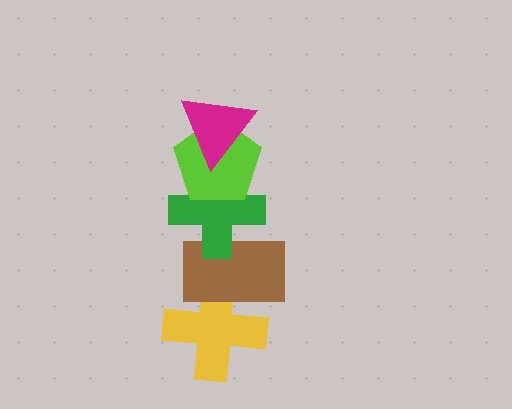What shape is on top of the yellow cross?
The brown rectangle is on top of the yellow cross.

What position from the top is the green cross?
The green cross is 3rd from the top.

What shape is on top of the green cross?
The lime pentagon is on top of the green cross.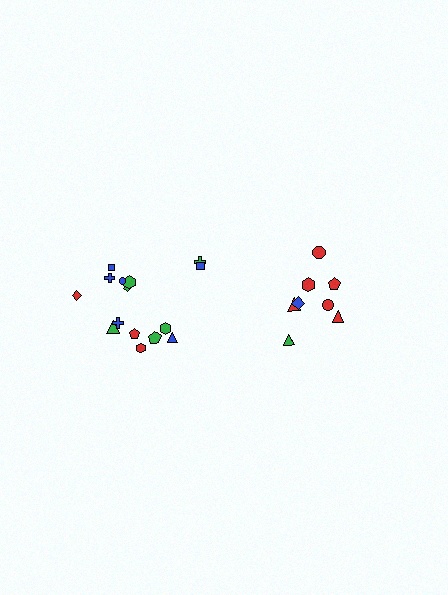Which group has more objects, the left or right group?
The left group.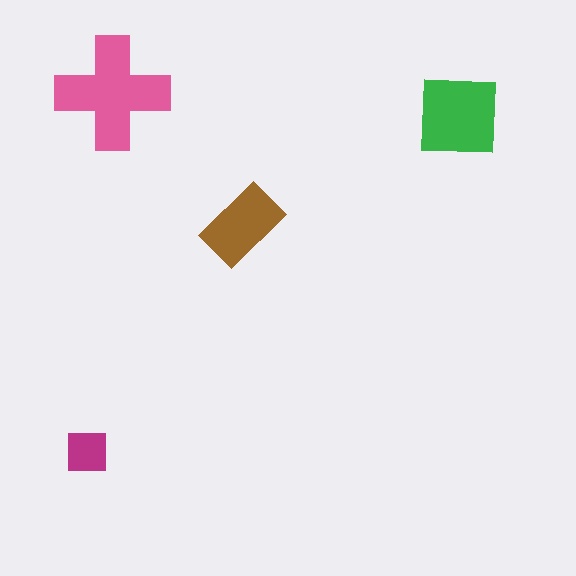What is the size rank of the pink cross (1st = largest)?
1st.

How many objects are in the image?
There are 4 objects in the image.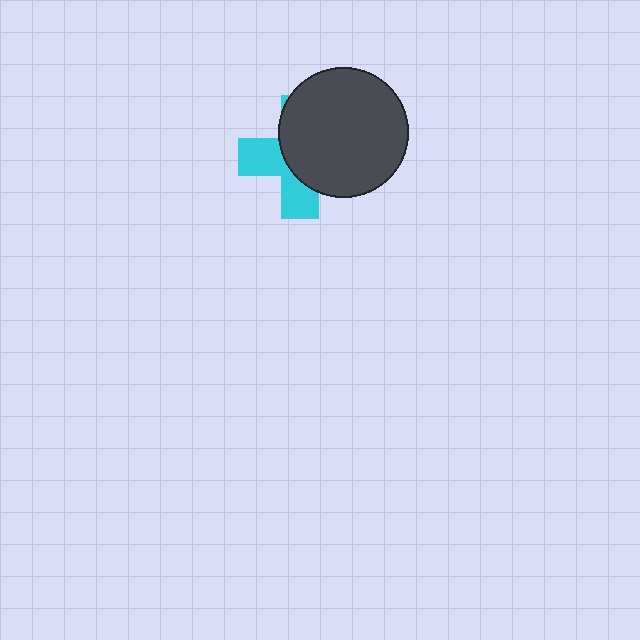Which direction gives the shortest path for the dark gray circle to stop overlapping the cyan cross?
Moving right gives the shortest separation.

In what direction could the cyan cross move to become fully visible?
The cyan cross could move left. That would shift it out from behind the dark gray circle entirely.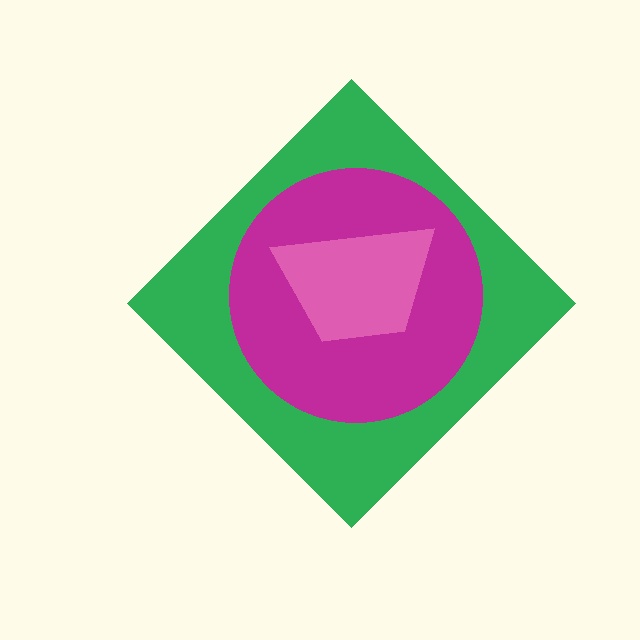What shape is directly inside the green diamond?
The magenta circle.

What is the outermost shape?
The green diamond.